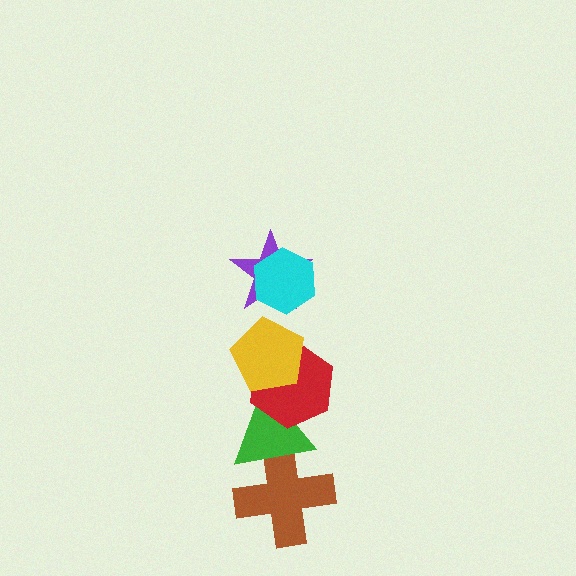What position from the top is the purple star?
The purple star is 2nd from the top.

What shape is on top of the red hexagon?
The yellow pentagon is on top of the red hexagon.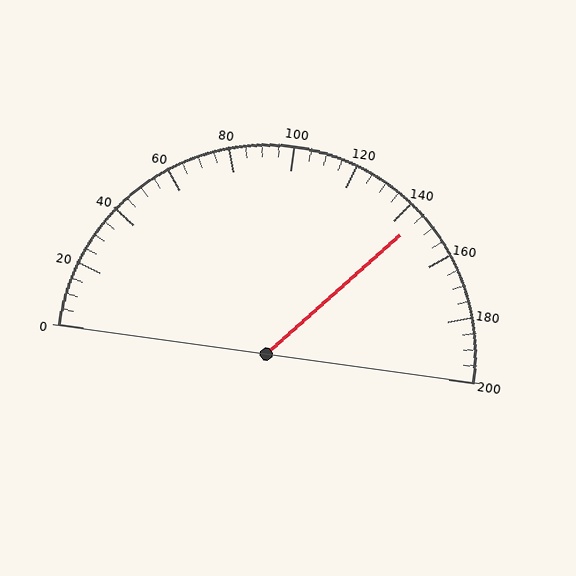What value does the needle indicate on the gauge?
The needle indicates approximately 145.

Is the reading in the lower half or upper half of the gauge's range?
The reading is in the upper half of the range (0 to 200).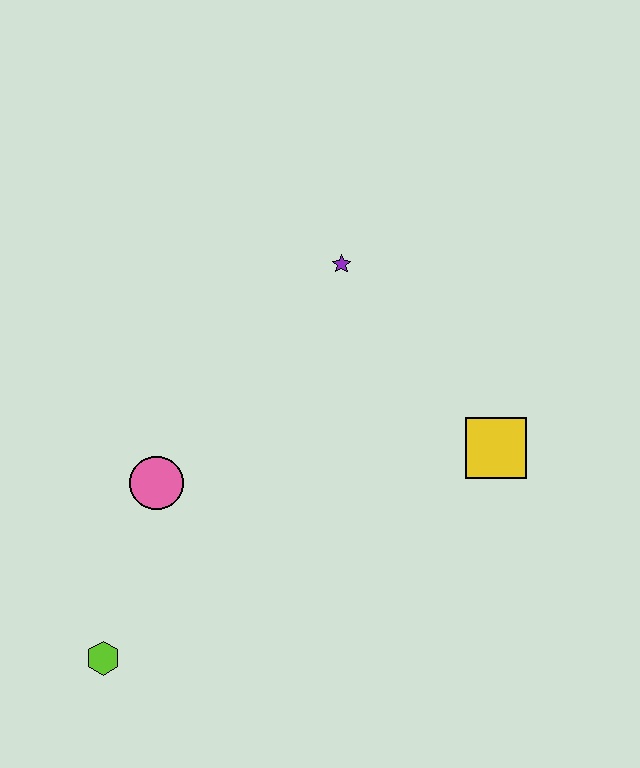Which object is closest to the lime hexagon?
The pink circle is closest to the lime hexagon.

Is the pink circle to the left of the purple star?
Yes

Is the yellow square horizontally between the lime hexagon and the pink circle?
No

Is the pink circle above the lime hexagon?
Yes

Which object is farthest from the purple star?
The lime hexagon is farthest from the purple star.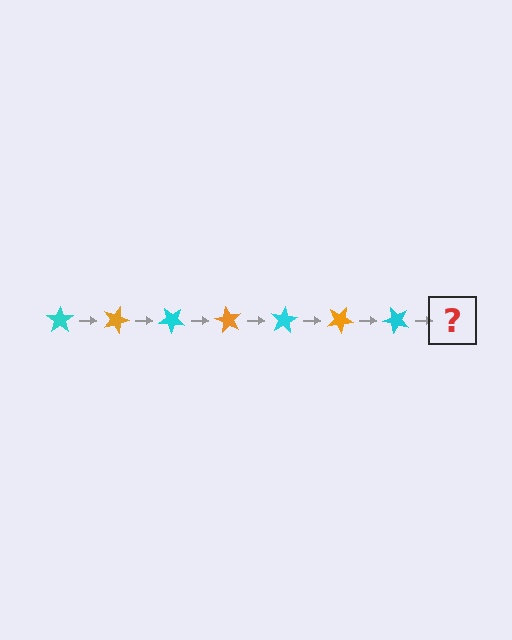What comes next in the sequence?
The next element should be an orange star, rotated 140 degrees from the start.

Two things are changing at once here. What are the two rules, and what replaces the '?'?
The two rules are that it rotates 20 degrees each step and the color cycles through cyan and orange. The '?' should be an orange star, rotated 140 degrees from the start.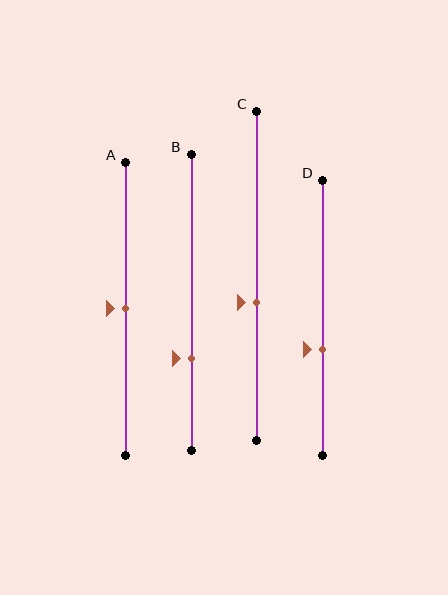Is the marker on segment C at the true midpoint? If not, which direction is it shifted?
No, the marker on segment C is shifted downward by about 8% of the segment length.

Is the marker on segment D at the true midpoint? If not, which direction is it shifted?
No, the marker on segment D is shifted downward by about 12% of the segment length.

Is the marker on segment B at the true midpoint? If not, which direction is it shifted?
No, the marker on segment B is shifted downward by about 19% of the segment length.